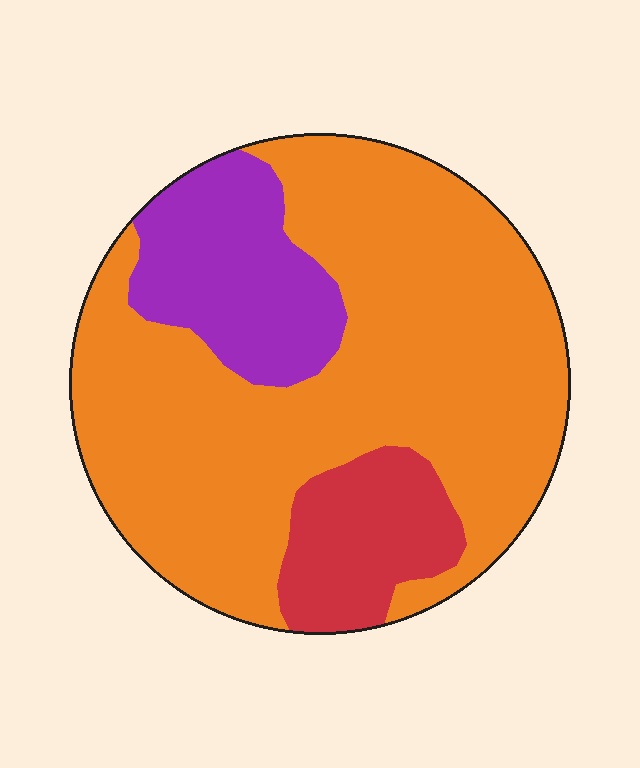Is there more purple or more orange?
Orange.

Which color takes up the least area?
Red, at roughly 15%.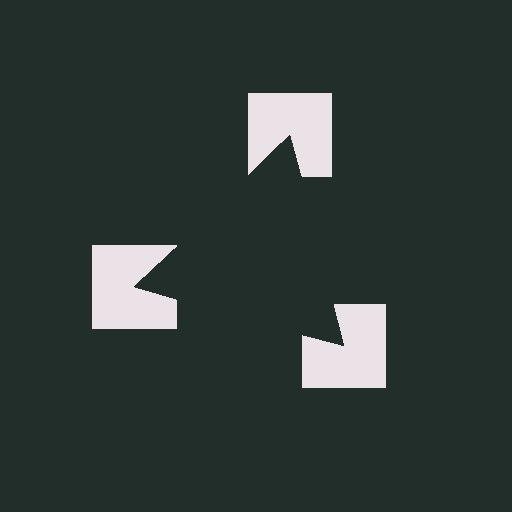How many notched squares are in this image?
There are 3 — one at each vertex of the illusory triangle.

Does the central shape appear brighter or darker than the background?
It typically appears slightly darker than the background, even though no actual brightness change is drawn.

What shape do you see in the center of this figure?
An illusory triangle — its edges are inferred from the aligned wedge cuts in the notched squares, not physically drawn.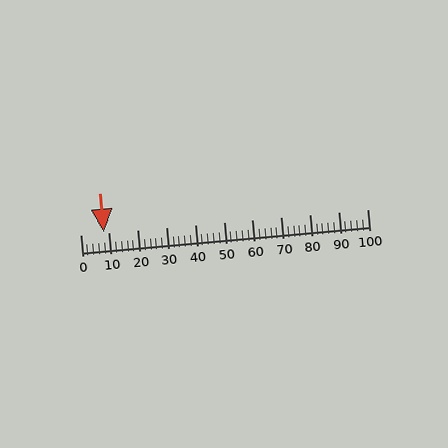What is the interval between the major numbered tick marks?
The major tick marks are spaced 10 units apart.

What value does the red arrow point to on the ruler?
The red arrow points to approximately 8.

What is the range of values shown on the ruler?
The ruler shows values from 0 to 100.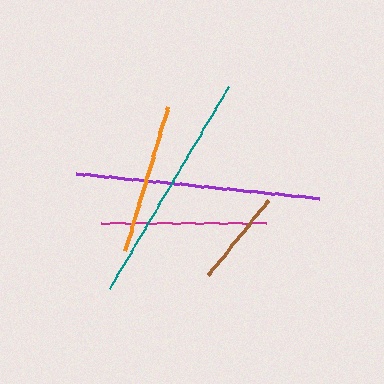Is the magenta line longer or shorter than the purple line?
The purple line is longer than the magenta line.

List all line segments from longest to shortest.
From longest to shortest: purple, teal, magenta, orange, brown.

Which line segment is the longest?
The purple line is the longest at approximately 244 pixels.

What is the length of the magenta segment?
The magenta segment is approximately 166 pixels long.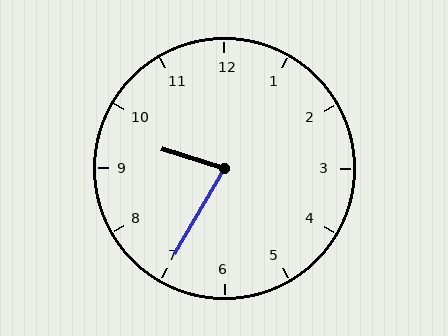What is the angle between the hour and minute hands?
Approximately 78 degrees.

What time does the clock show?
9:35.